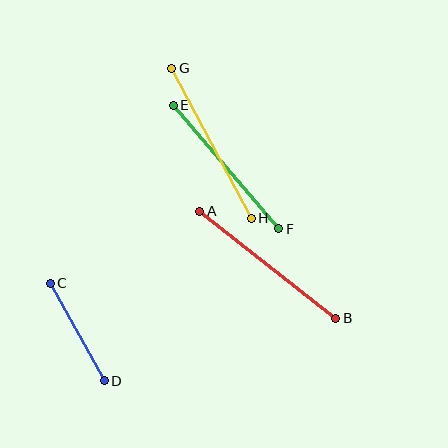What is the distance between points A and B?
The distance is approximately 173 pixels.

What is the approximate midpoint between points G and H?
The midpoint is at approximately (211, 143) pixels.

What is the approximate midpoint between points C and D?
The midpoint is at approximately (77, 332) pixels.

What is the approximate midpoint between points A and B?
The midpoint is at approximately (268, 265) pixels.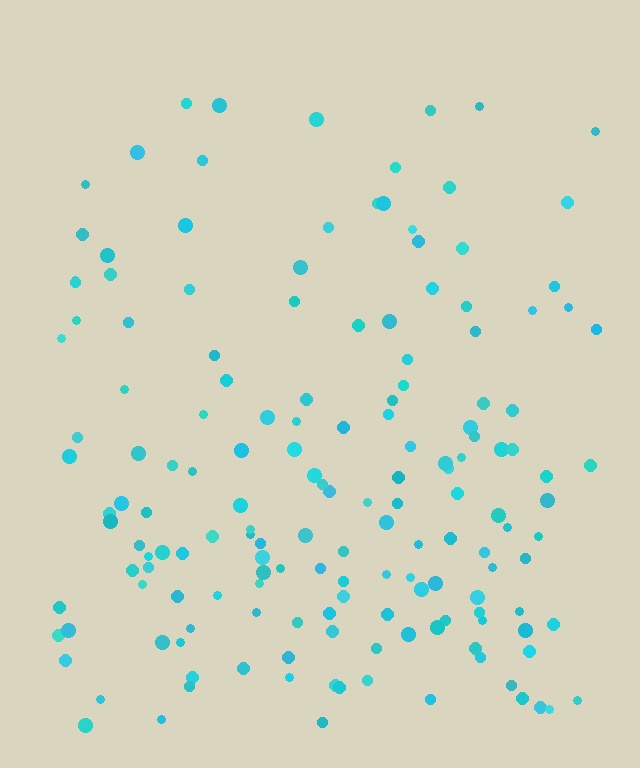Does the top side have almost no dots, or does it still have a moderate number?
Still a moderate number, just noticeably fewer than the bottom.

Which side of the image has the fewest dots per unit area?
The top.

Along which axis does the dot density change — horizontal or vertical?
Vertical.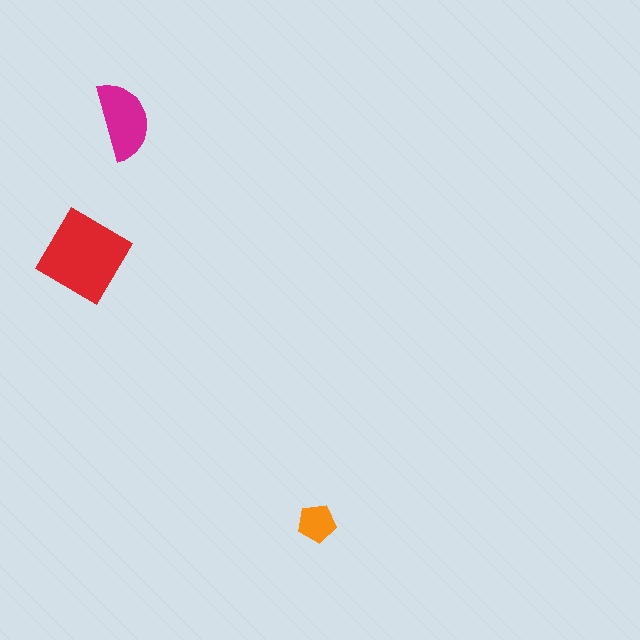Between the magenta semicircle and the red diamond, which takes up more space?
The red diamond.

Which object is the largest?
The red diamond.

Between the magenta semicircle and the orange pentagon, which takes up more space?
The magenta semicircle.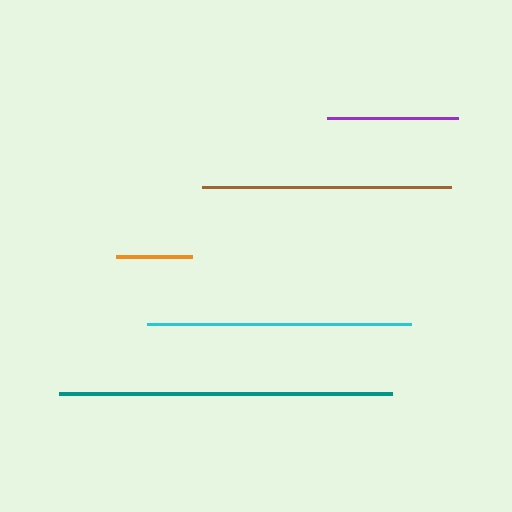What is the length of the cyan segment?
The cyan segment is approximately 264 pixels long.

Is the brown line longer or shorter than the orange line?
The brown line is longer than the orange line.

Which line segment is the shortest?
The orange line is the shortest at approximately 76 pixels.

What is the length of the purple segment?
The purple segment is approximately 130 pixels long.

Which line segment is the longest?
The teal line is the longest at approximately 333 pixels.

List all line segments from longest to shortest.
From longest to shortest: teal, cyan, brown, purple, orange.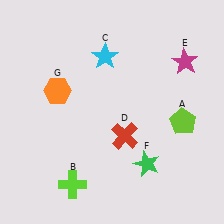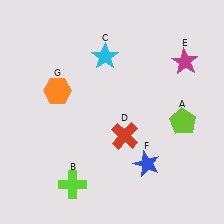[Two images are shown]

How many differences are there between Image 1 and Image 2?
There is 1 difference between the two images.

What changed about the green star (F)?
In Image 1, F is green. In Image 2, it changed to blue.